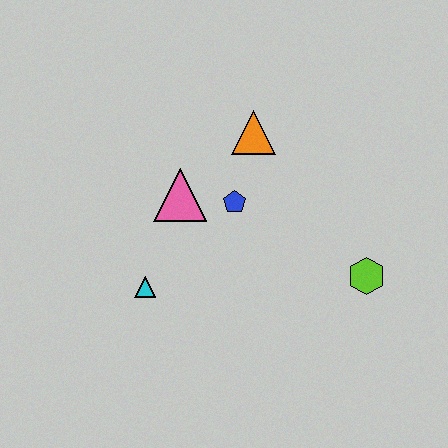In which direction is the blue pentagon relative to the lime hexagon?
The blue pentagon is to the left of the lime hexagon.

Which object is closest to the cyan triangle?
The pink triangle is closest to the cyan triangle.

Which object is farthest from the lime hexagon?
The cyan triangle is farthest from the lime hexagon.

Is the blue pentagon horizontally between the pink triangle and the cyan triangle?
No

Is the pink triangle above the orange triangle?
No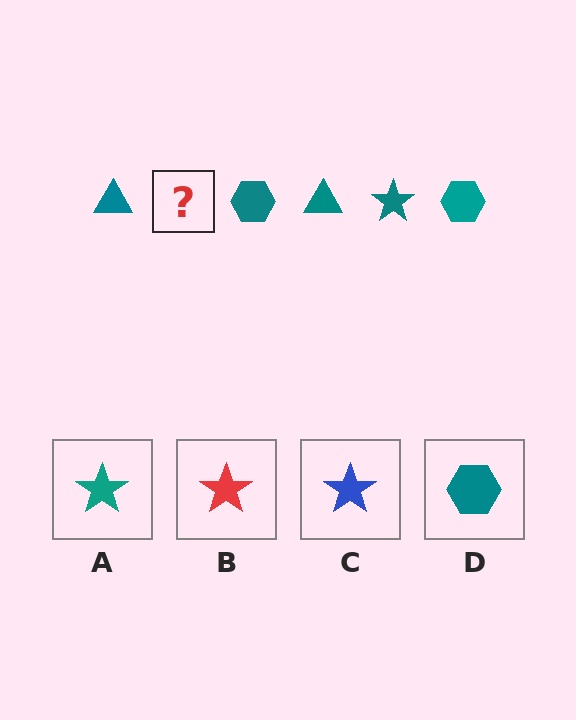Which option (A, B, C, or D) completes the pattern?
A.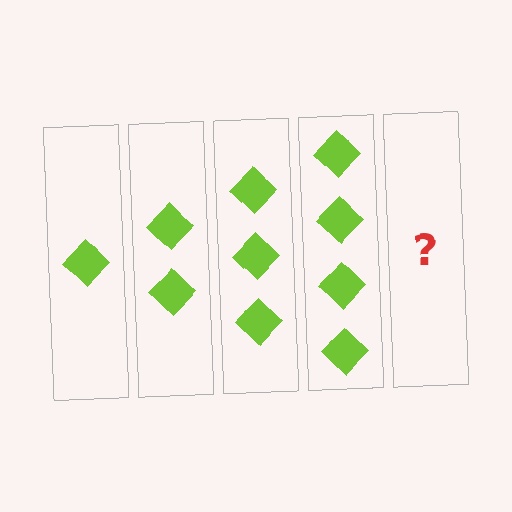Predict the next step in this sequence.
The next step is 5 diamonds.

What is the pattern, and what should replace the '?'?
The pattern is that each step adds one more diamond. The '?' should be 5 diamonds.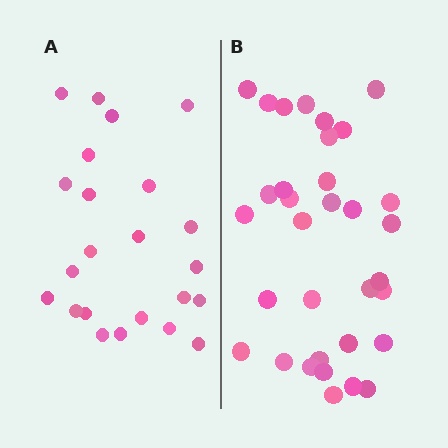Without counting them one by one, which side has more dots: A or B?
Region B (the right region) has more dots.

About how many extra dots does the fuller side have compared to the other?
Region B has roughly 10 or so more dots than region A.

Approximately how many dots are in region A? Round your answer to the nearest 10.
About 20 dots. (The exact count is 23, which rounds to 20.)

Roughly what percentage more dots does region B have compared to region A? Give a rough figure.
About 45% more.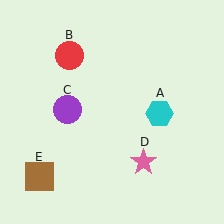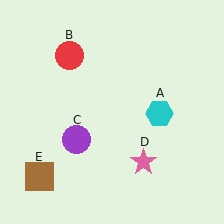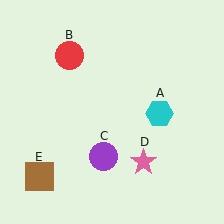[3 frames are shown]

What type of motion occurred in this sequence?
The purple circle (object C) rotated counterclockwise around the center of the scene.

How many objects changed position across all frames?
1 object changed position: purple circle (object C).